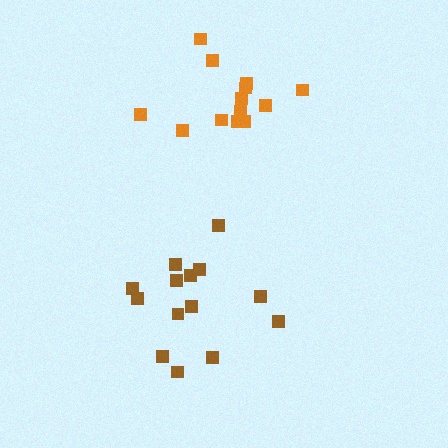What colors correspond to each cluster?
The clusters are colored: orange, brown.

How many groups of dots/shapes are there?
There are 2 groups.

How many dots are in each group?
Group 1: 13 dots, Group 2: 14 dots (27 total).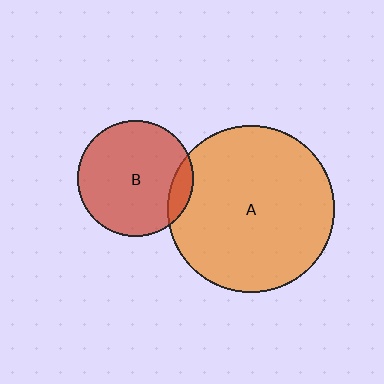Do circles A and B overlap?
Yes.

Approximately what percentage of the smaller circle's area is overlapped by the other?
Approximately 10%.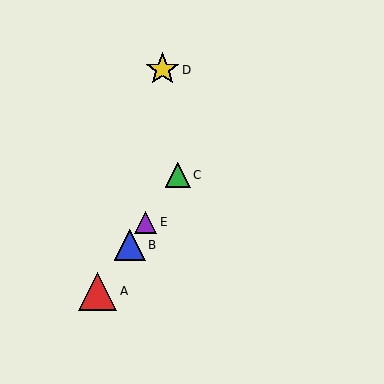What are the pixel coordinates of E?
Object E is at (145, 222).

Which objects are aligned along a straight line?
Objects A, B, C, E are aligned along a straight line.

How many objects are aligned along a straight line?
4 objects (A, B, C, E) are aligned along a straight line.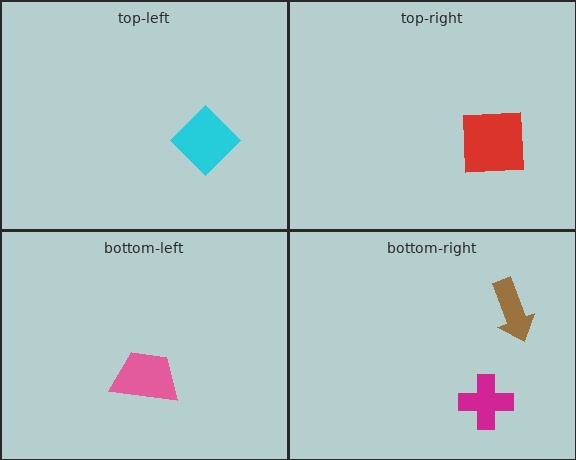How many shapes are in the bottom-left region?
1.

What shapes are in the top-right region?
The red square.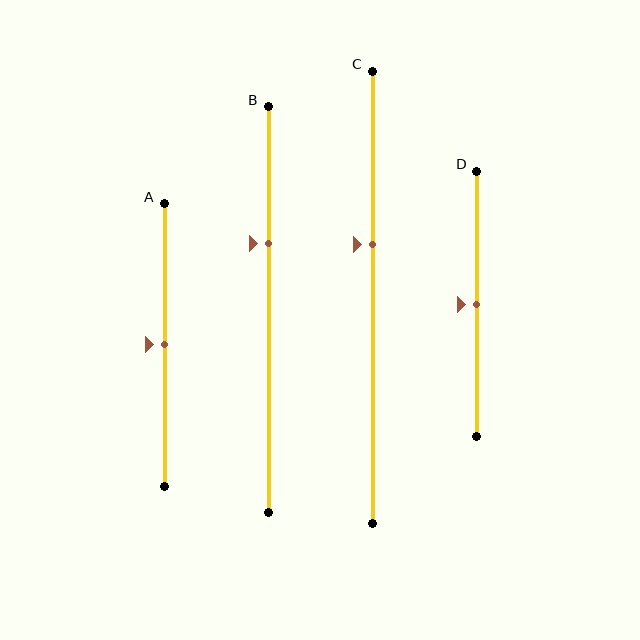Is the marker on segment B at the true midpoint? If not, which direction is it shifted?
No, the marker on segment B is shifted upward by about 16% of the segment length.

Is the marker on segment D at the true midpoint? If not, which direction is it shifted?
Yes, the marker on segment D is at the true midpoint.